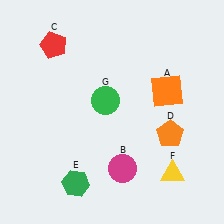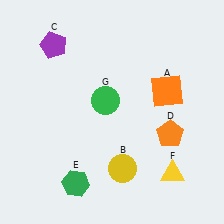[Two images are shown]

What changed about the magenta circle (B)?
In Image 1, B is magenta. In Image 2, it changed to yellow.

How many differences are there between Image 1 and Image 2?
There are 2 differences between the two images.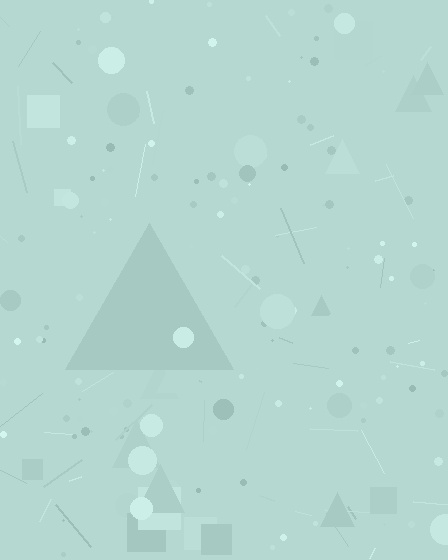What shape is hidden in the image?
A triangle is hidden in the image.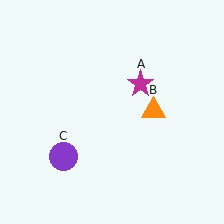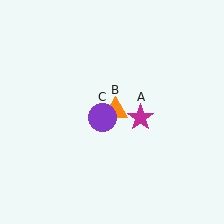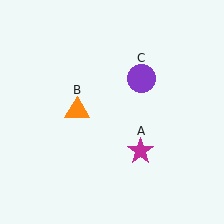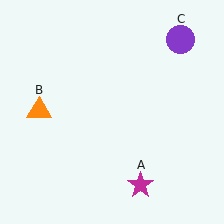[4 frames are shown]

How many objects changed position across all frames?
3 objects changed position: magenta star (object A), orange triangle (object B), purple circle (object C).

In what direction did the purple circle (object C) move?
The purple circle (object C) moved up and to the right.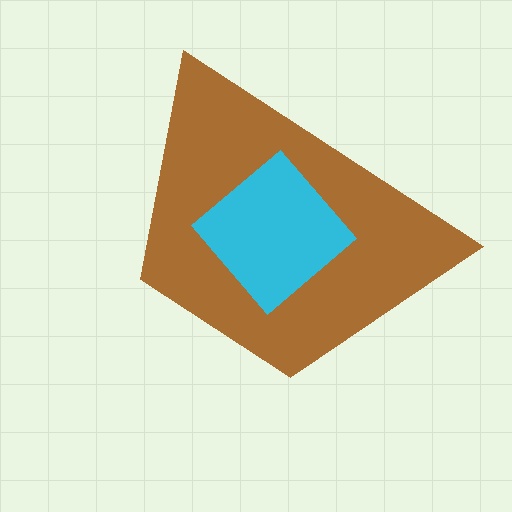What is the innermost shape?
The cyan diamond.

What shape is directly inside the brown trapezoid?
The cyan diamond.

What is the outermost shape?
The brown trapezoid.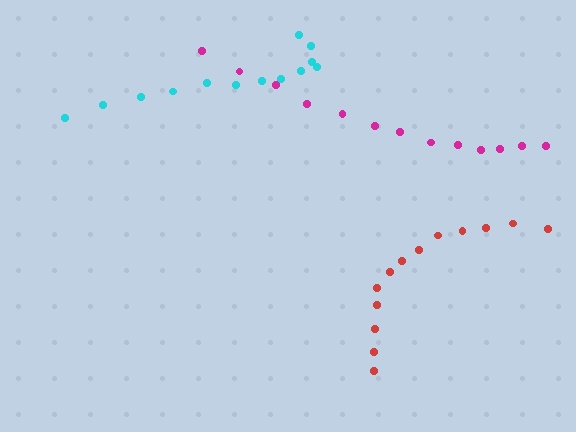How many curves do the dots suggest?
There are 3 distinct paths.